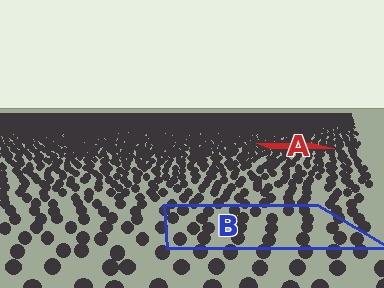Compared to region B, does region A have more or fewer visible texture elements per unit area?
Region A has more texture elements per unit area — they are packed more densely because it is farther away.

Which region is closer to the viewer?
Region B is closer. The texture elements there are larger and more spread out.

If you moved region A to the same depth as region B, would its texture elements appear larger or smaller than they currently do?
They would appear larger. At a closer depth, the same texture elements are projected at a bigger on-screen size.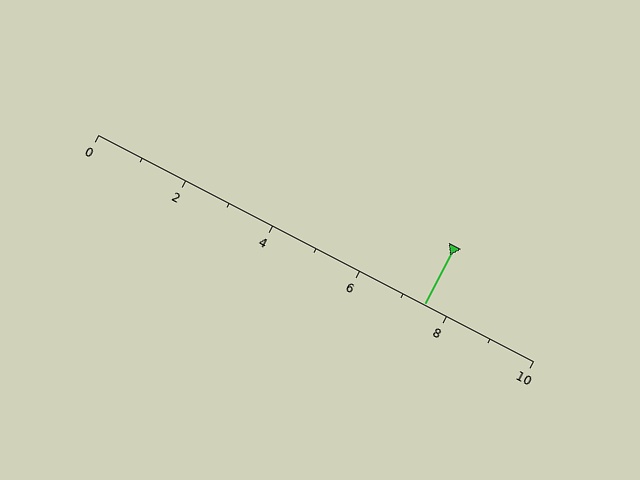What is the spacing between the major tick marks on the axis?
The major ticks are spaced 2 apart.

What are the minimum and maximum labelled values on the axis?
The axis runs from 0 to 10.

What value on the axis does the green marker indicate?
The marker indicates approximately 7.5.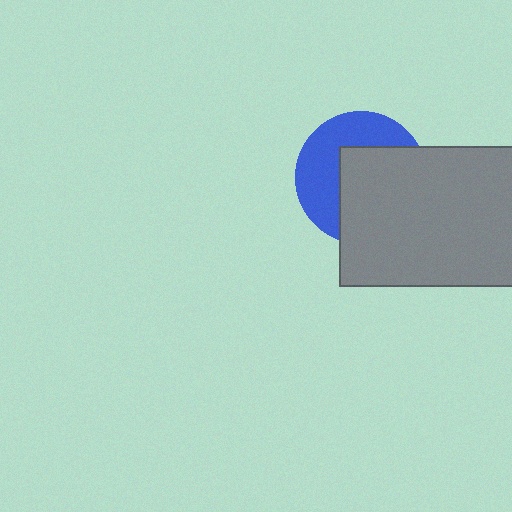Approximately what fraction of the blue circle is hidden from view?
Roughly 55% of the blue circle is hidden behind the gray rectangle.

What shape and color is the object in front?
The object in front is a gray rectangle.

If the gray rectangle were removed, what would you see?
You would see the complete blue circle.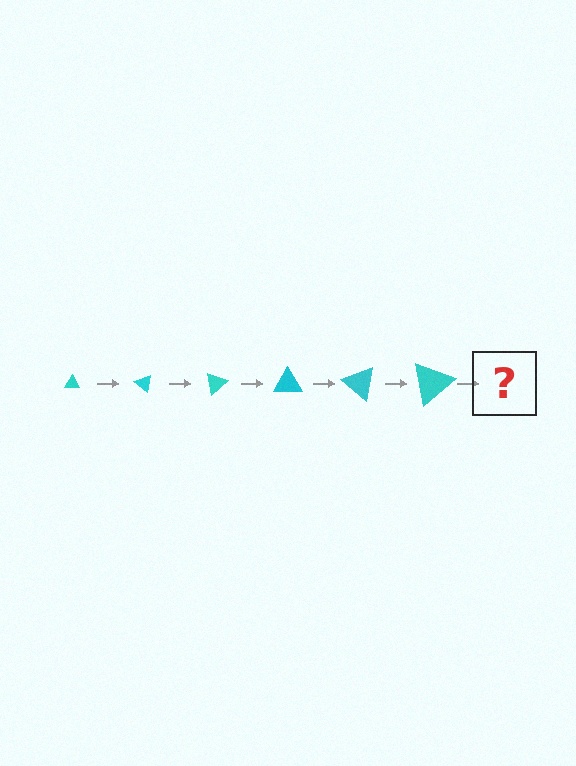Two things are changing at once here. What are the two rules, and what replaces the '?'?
The two rules are that the triangle grows larger each step and it rotates 40 degrees each step. The '?' should be a triangle, larger than the previous one and rotated 240 degrees from the start.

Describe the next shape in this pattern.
It should be a triangle, larger than the previous one and rotated 240 degrees from the start.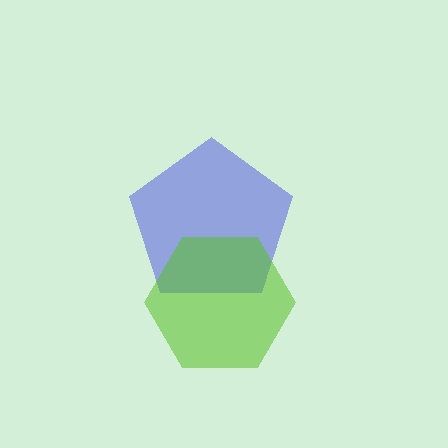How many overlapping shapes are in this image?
There are 2 overlapping shapes in the image.